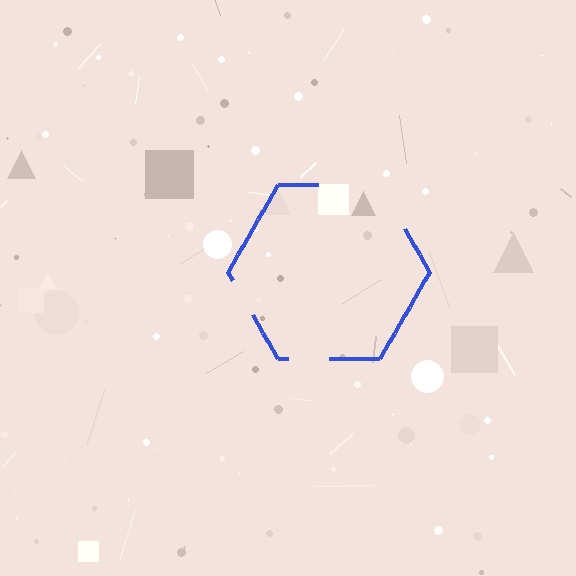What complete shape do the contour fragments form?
The contour fragments form a hexagon.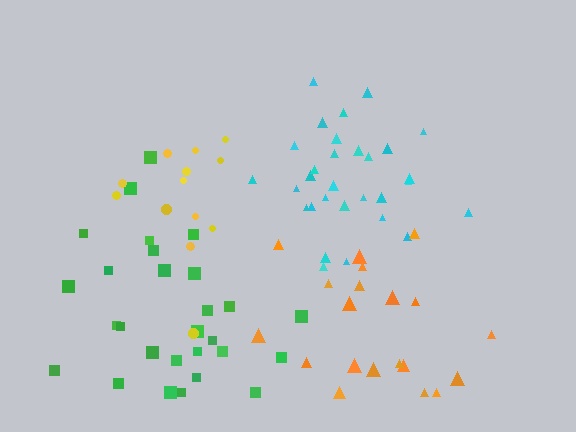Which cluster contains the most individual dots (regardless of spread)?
Cyan (30).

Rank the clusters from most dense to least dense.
cyan, yellow, green, orange.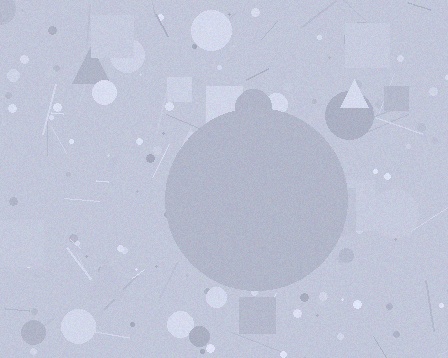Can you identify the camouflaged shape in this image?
The camouflaged shape is a circle.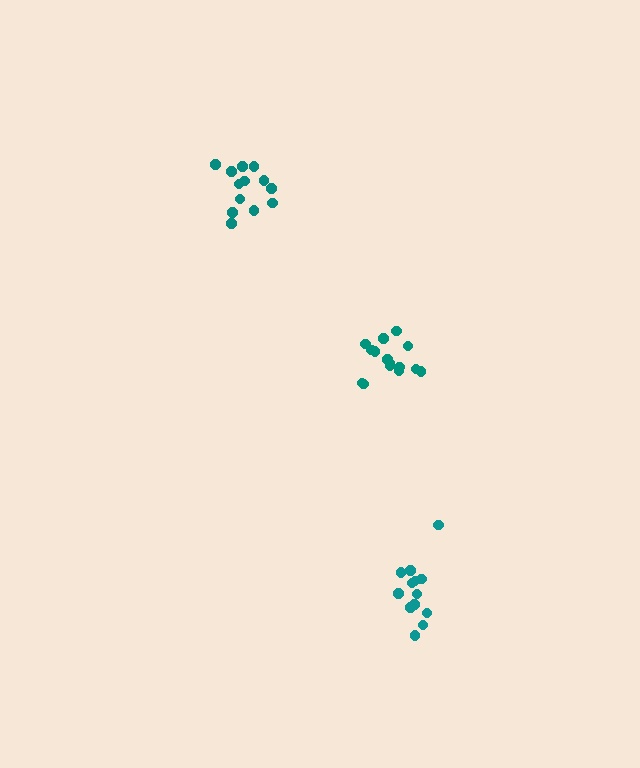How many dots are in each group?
Group 1: 15 dots, Group 2: 13 dots, Group 3: 13 dots (41 total).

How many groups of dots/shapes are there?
There are 3 groups.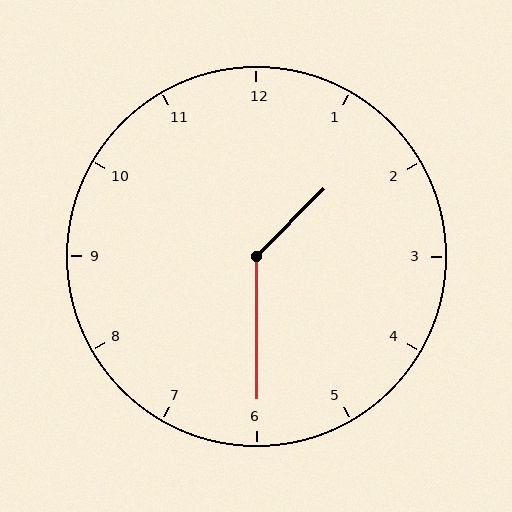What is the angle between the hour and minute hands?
Approximately 135 degrees.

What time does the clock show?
1:30.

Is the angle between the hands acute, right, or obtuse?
It is obtuse.